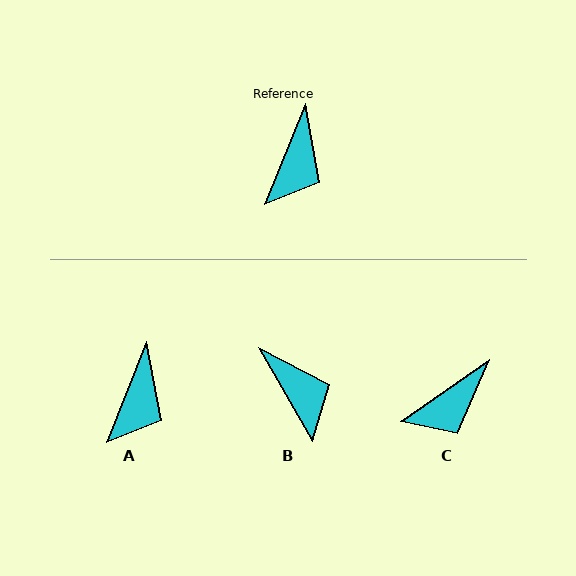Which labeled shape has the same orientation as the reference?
A.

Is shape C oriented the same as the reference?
No, it is off by about 34 degrees.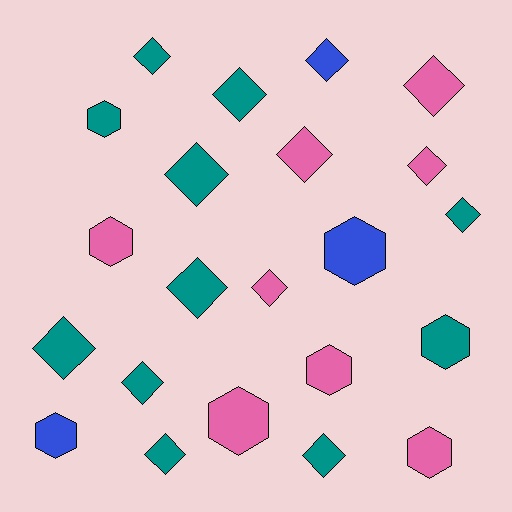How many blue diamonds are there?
There is 1 blue diamond.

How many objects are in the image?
There are 22 objects.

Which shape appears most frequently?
Diamond, with 14 objects.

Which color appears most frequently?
Teal, with 11 objects.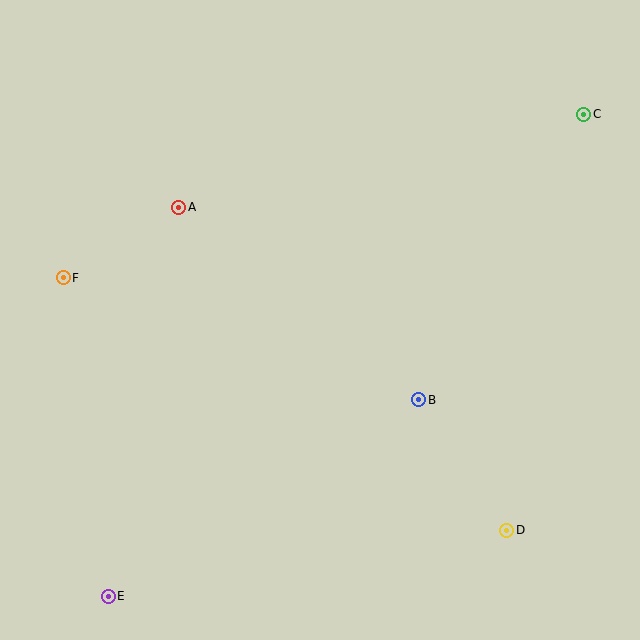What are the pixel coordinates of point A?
Point A is at (179, 207).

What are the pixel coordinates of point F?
Point F is at (63, 278).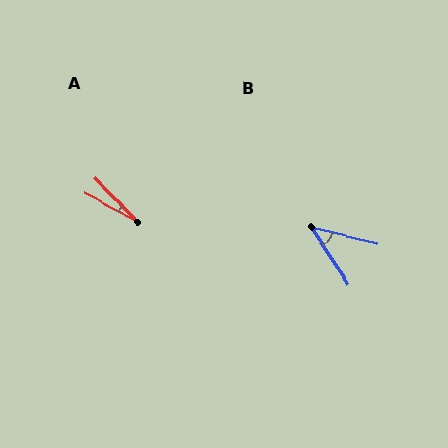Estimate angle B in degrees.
Approximately 43 degrees.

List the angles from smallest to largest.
A (17°), B (43°).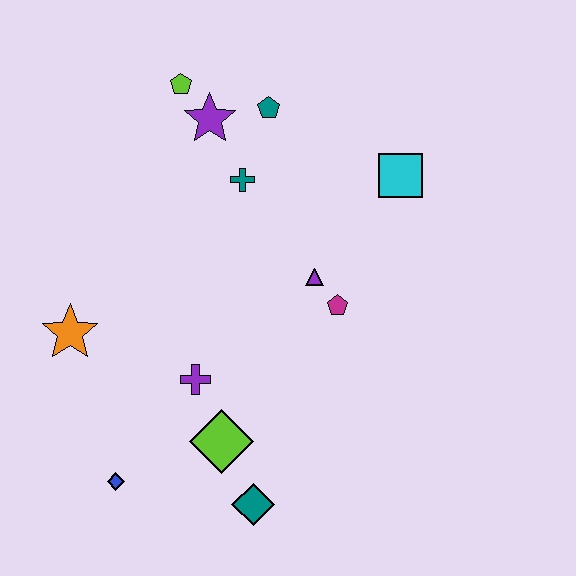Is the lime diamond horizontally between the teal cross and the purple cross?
Yes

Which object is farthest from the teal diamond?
The lime pentagon is farthest from the teal diamond.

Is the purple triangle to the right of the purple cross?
Yes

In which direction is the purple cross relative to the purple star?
The purple cross is below the purple star.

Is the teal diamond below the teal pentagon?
Yes